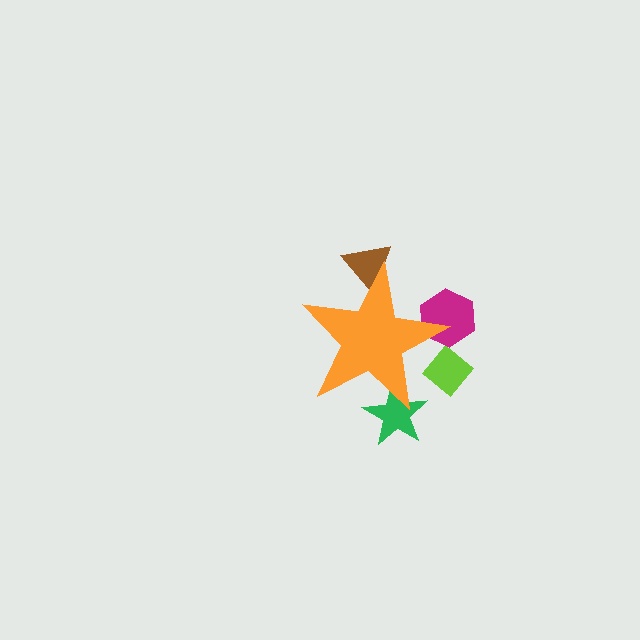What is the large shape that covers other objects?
An orange star.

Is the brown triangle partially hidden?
Yes, the brown triangle is partially hidden behind the orange star.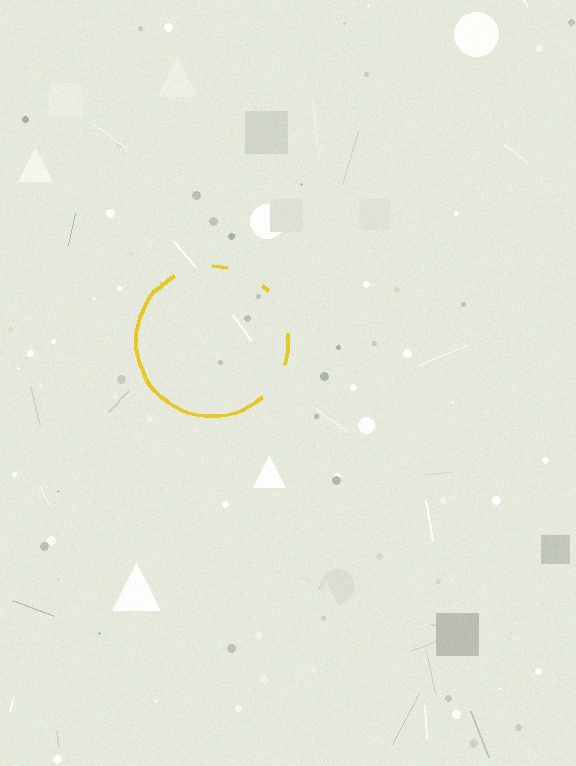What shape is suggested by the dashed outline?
The dashed outline suggests a circle.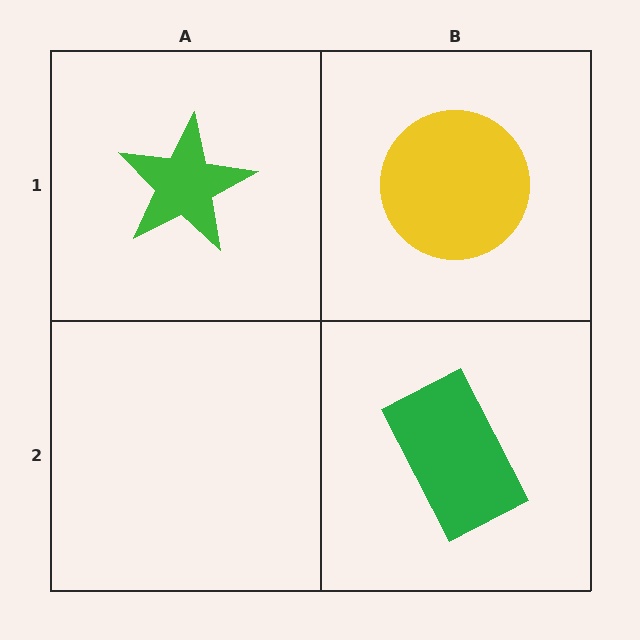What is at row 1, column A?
A green star.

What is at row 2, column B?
A green rectangle.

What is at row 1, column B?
A yellow circle.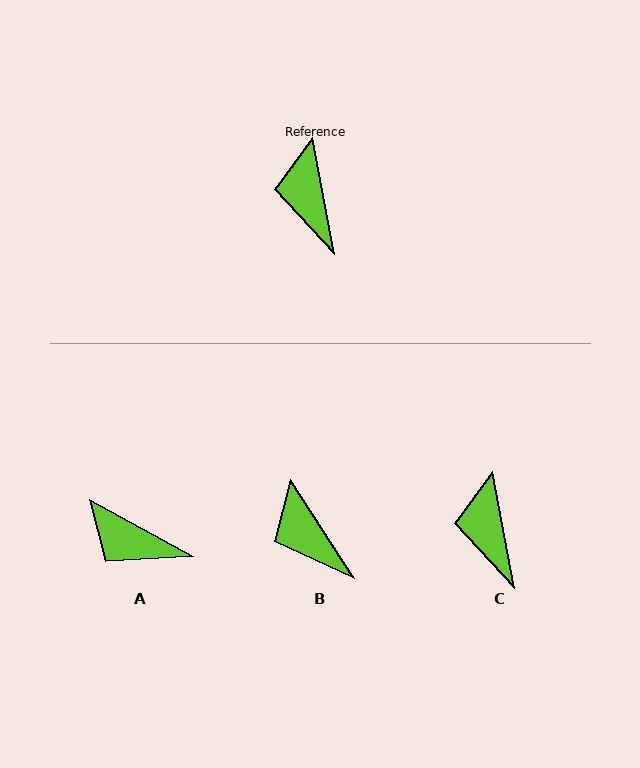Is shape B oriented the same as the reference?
No, it is off by about 22 degrees.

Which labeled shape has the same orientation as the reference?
C.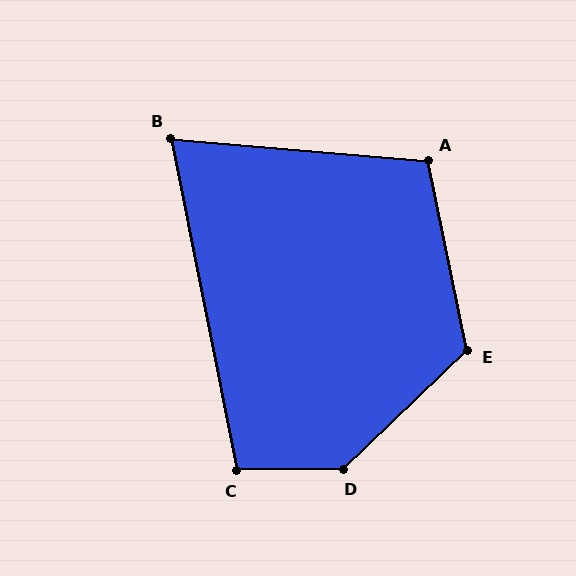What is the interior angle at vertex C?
Approximately 101 degrees (obtuse).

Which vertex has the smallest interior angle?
B, at approximately 74 degrees.